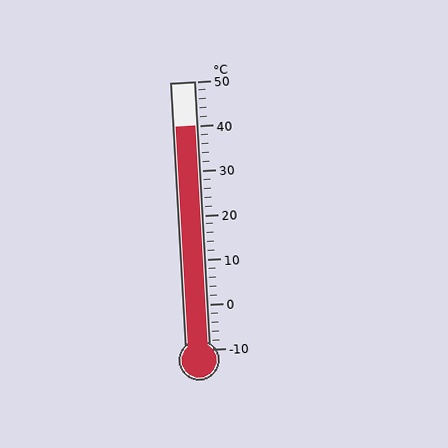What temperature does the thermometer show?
The thermometer shows approximately 40°C.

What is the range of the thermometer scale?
The thermometer scale ranges from -10°C to 50°C.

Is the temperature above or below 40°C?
The temperature is at 40°C.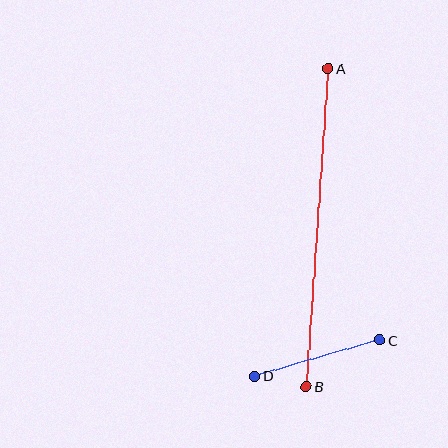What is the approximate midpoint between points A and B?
The midpoint is at approximately (317, 228) pixels.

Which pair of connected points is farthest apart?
Points A and B are farthest apart.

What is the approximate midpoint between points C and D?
The midpoint is at approximately (317, 358) pixels.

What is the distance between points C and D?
The distance is approximately 130 pixels.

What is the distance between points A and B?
The distance is approximately 319 pixels.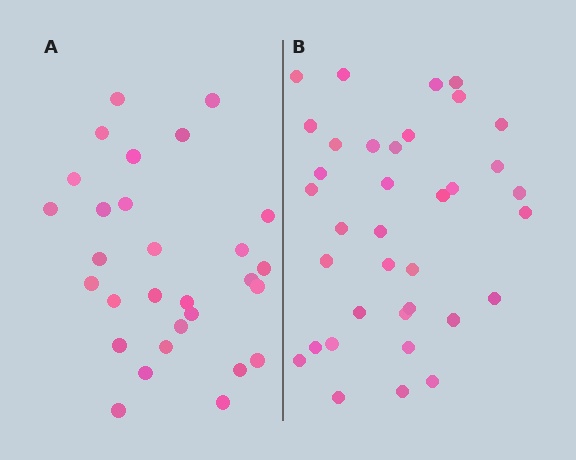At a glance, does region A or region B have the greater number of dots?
Region B (the right region) has more dots.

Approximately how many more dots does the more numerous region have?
Region B has roughly 8 or so more dots than region A.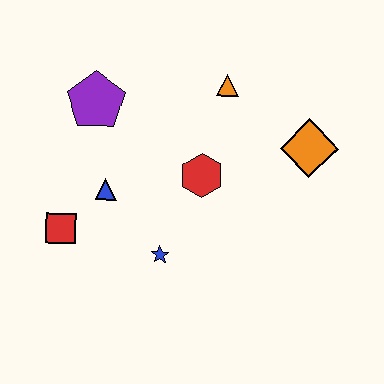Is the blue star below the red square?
Yes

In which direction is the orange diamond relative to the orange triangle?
The orange diamond is to the right of the orange triangle.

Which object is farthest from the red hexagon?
The red square is farthest from the red hexagon.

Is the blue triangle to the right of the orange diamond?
No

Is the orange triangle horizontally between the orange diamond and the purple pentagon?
Yes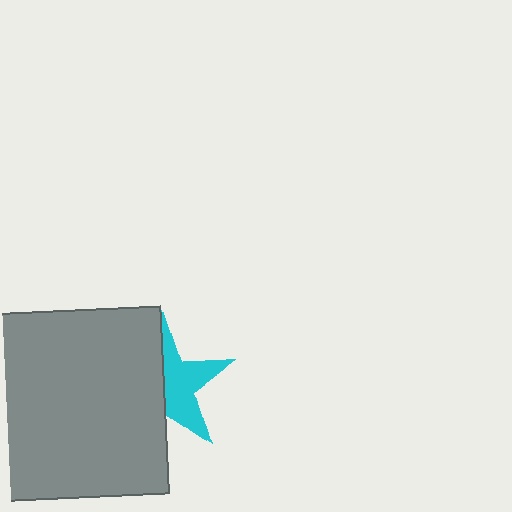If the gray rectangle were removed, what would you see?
You would see the complete cyan star.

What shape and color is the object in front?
The object in front is a gray rectangle.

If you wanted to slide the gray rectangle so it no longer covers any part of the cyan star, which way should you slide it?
Slide it left — that is the most direct way to separate the two shapes.